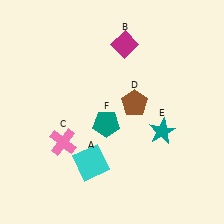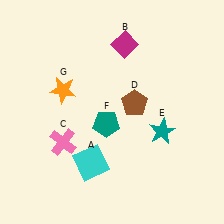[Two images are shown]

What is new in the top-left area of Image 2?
An orange star (G) was added in the top-left area of Image 2.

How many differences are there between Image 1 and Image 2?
There is 1 difference between the two images.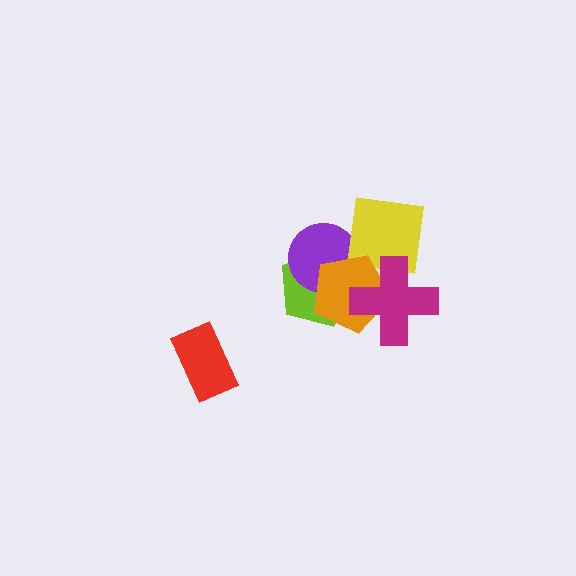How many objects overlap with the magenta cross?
3 objects overlap with the magenta cross.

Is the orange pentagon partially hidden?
Yes, it is partially covered by another shape.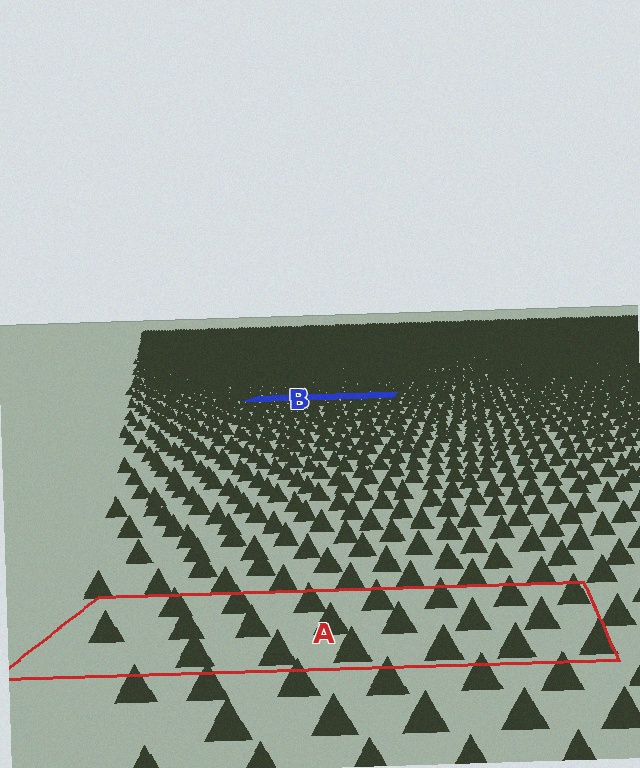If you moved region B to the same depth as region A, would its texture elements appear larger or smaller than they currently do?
They would appear larger. At a closer depth, the same texture elements are projected at a bigger on-screen size.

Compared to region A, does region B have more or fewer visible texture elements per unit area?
Region B has more texture elements per unit area — they are packed more densely because it is farther away.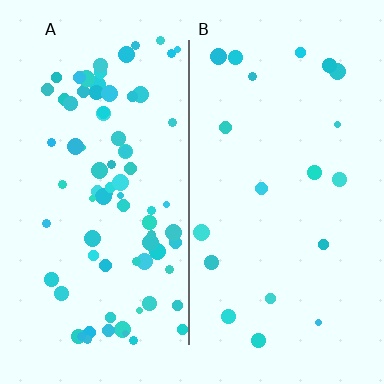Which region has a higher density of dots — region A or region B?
A (the left).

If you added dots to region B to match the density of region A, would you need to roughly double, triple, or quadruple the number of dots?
Approximately quadruple.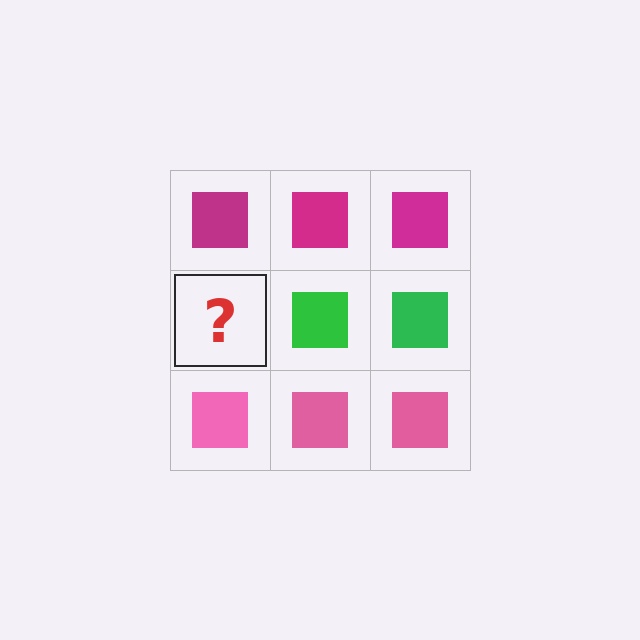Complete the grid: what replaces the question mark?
The question mark should be replaced with a green square.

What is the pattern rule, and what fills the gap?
The rule is that each row has a consistent color. The gap should be filled with a green square.